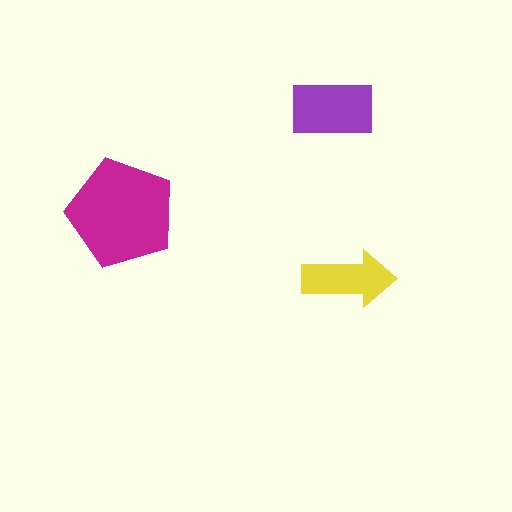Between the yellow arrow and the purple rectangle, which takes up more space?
The purple rectangle.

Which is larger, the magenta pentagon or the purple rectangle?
The magenta pentagon.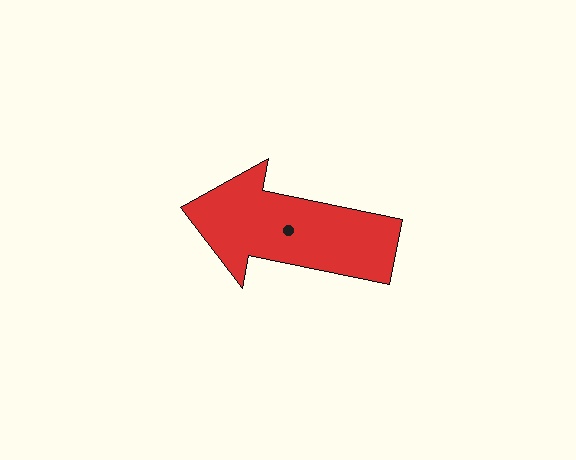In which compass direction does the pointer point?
West.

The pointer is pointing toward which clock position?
Roughly 9 o'clock.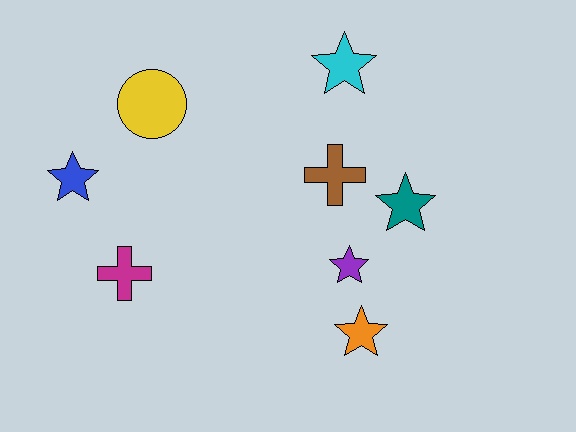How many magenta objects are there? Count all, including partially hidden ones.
There is 1 magenta object.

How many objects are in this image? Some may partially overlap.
There are 8 objects.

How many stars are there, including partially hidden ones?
There are 5 stars.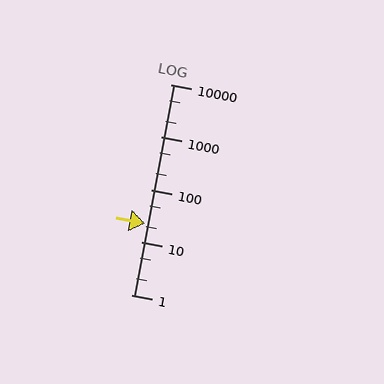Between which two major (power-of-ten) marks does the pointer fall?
The pointer is between 10 and 100.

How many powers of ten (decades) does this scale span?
The scale spans 4 decades, from 1 to 10000.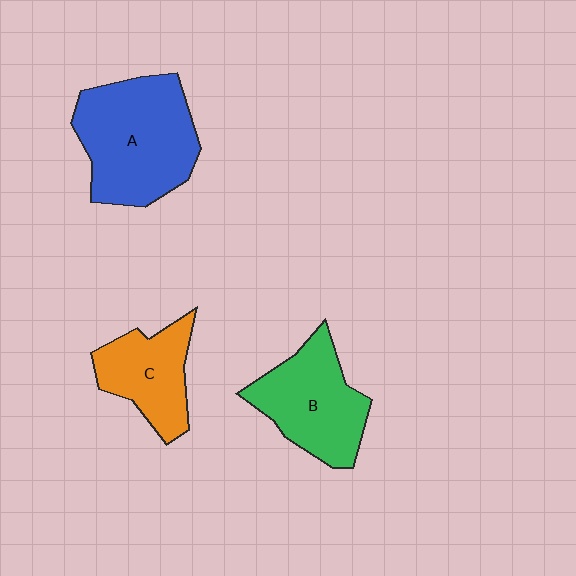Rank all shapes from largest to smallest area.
From largest to smallest: A (blue), B (green), C (orange).